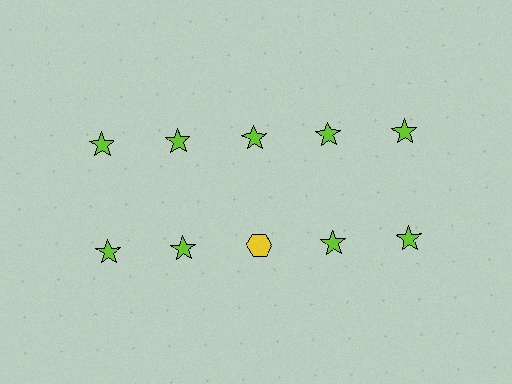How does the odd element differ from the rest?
It differs in both color (yellow instead of lime) and shape (hexagon instead of star).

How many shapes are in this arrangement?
There are 10 shapes arranged in a grid pattern.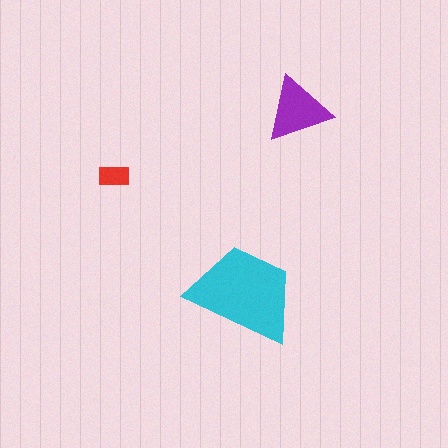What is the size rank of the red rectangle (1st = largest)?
3rd.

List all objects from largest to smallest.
The cyan trapezoid, the purple triangle, the red rectangle.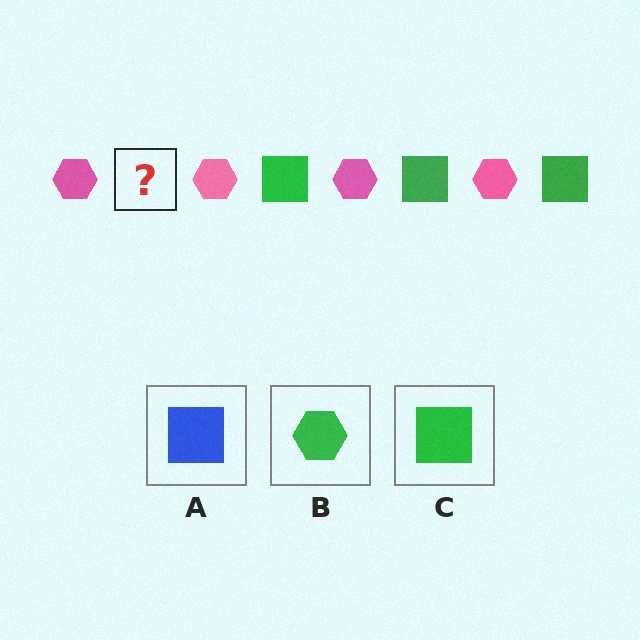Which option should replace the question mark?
Option C.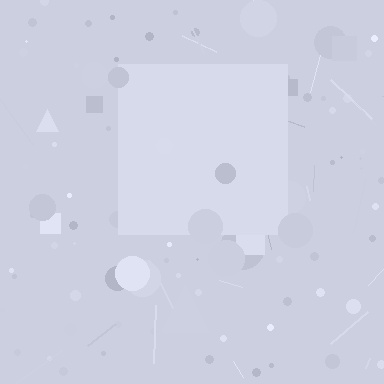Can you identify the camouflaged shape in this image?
The camouflaged shape is a square.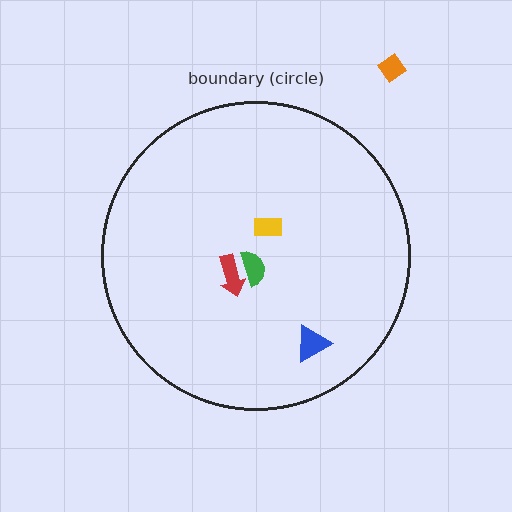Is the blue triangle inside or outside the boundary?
Inside.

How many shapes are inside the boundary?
4 inside, 1 outside.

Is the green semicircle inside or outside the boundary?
Inside.